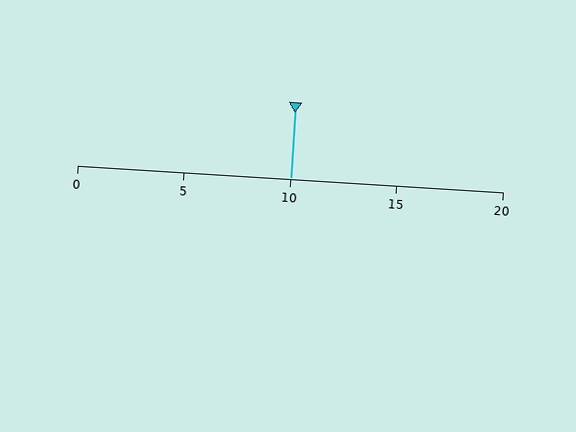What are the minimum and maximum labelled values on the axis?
The axis runs from 0 to 20.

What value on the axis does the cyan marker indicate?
The marker indicates approximately 10.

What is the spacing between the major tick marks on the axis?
The major ticks are spaced 5 apart.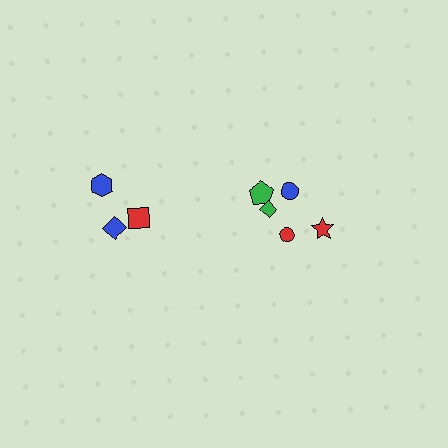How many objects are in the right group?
There are 5 objects.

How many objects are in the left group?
There are 3 objects.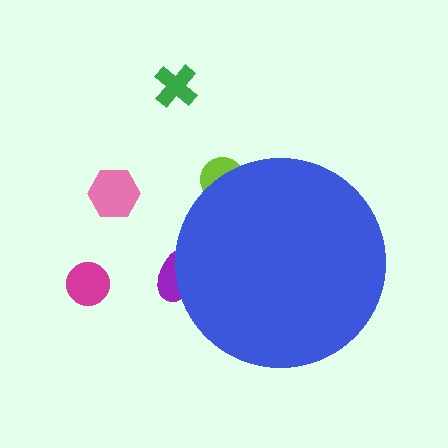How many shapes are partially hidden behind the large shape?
2 shapes are partially hidden.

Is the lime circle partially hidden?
Yes, the lime circle is partially hidden behind the blue circle.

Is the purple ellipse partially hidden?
Yes, the purple ellipse is partially hidden behind the blue circle.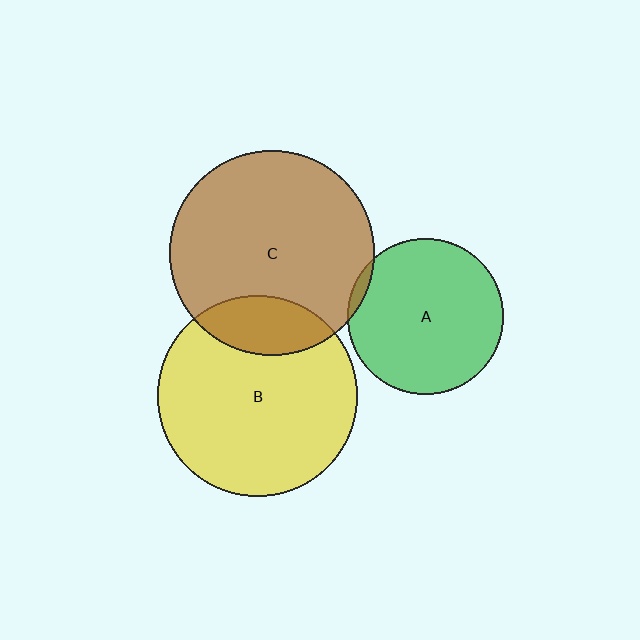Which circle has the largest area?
Circle C (brown).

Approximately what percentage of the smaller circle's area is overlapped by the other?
Approximately 5%.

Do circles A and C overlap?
Yes.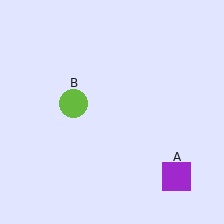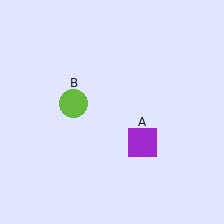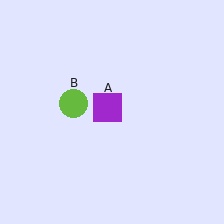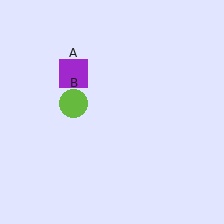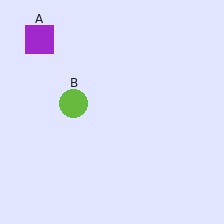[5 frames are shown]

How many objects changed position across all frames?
1 object changed position: purple square (object A).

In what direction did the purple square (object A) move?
The purple square (object A) moved up and to the left.